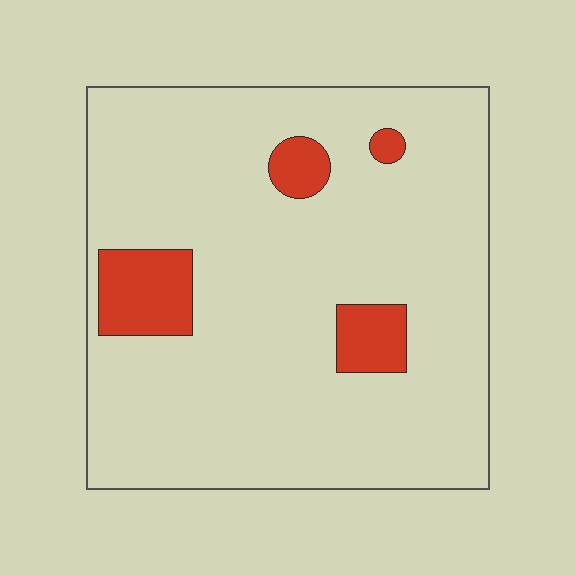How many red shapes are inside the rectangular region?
4.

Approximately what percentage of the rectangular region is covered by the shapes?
Approximately 10%.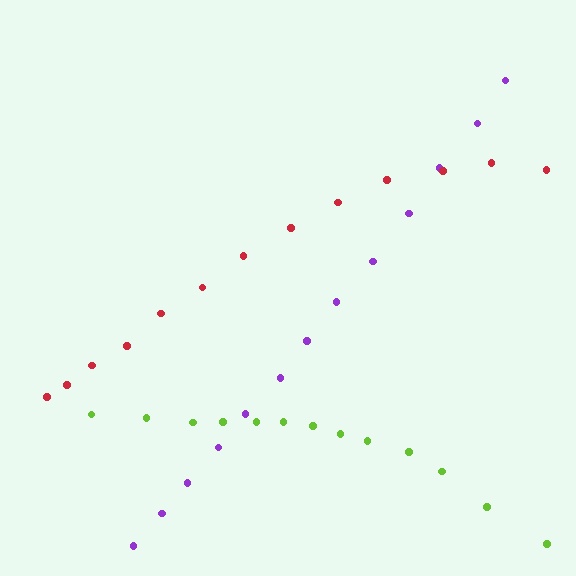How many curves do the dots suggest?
There are 3 distinct paths.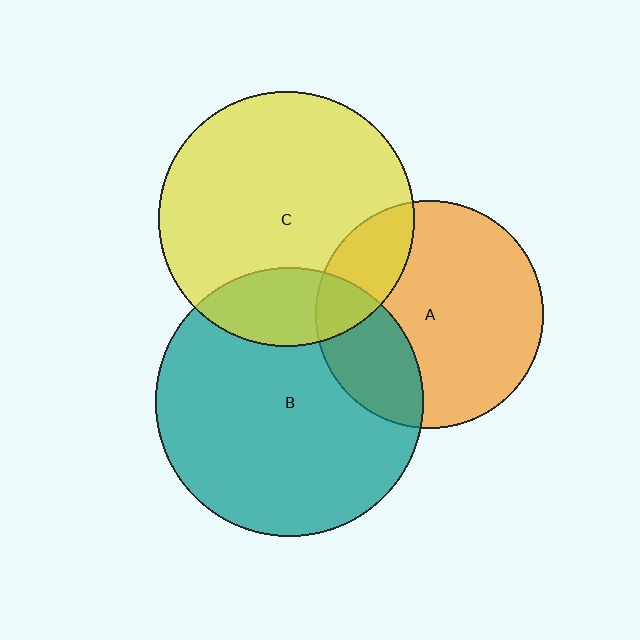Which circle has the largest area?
Circle B (teal).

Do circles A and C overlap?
Yes.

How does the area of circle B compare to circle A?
Approximately 1.4 times.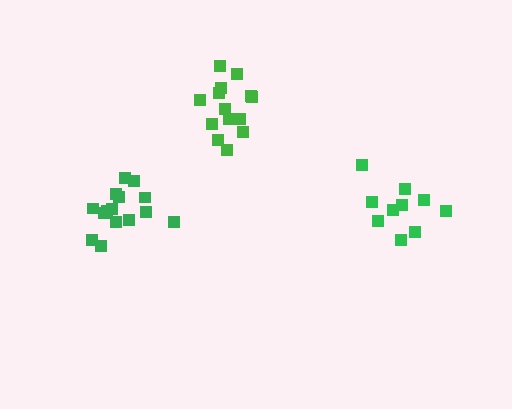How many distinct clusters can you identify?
There are 3 distinct clusters.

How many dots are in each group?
Group 1: 15 dots, Group 2: 10 dots, Group 3: 14 dots (39 total).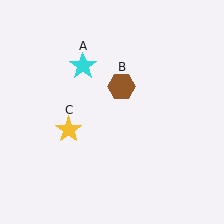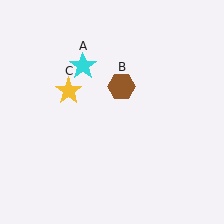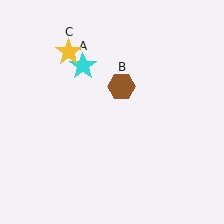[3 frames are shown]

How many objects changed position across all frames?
1 object changed position: yellow star (object C).